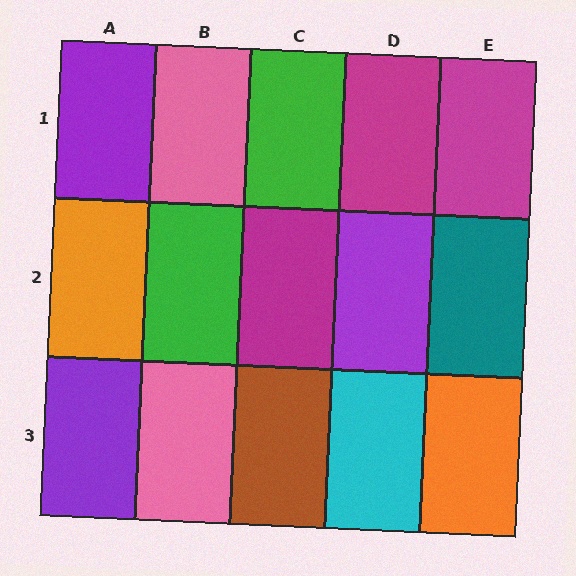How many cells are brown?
1 cell is brown.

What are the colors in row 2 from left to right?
Orange, green, magenta, purple, teal.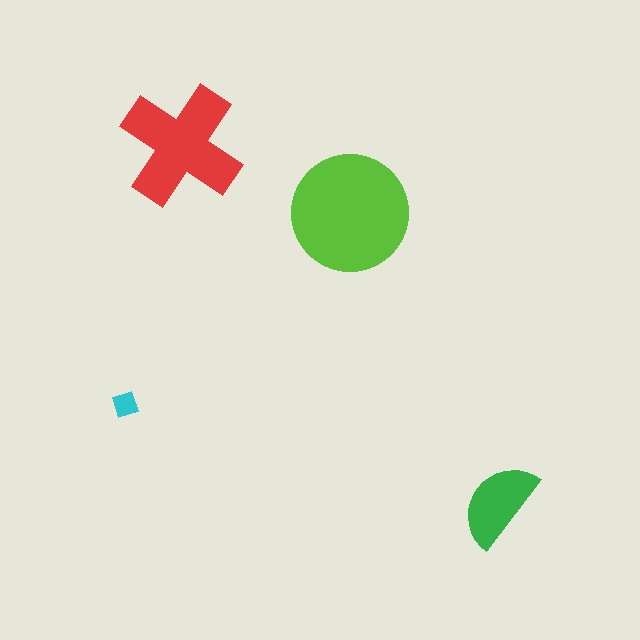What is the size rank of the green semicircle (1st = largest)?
3rd.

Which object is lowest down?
The green semicircle is bottommost.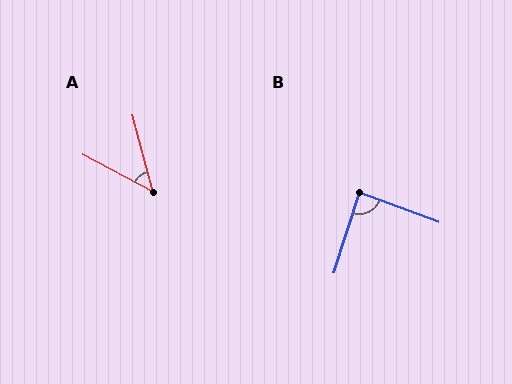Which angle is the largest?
B, at approximately 87 degrees.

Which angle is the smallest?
A, at approximately 47 degrees.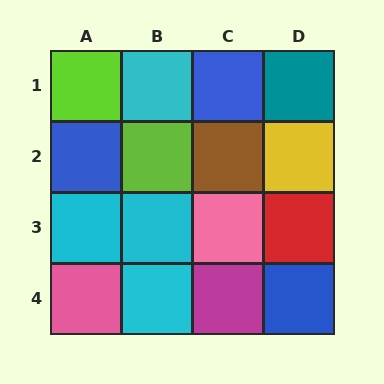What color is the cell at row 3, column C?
Pink.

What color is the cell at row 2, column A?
Blue.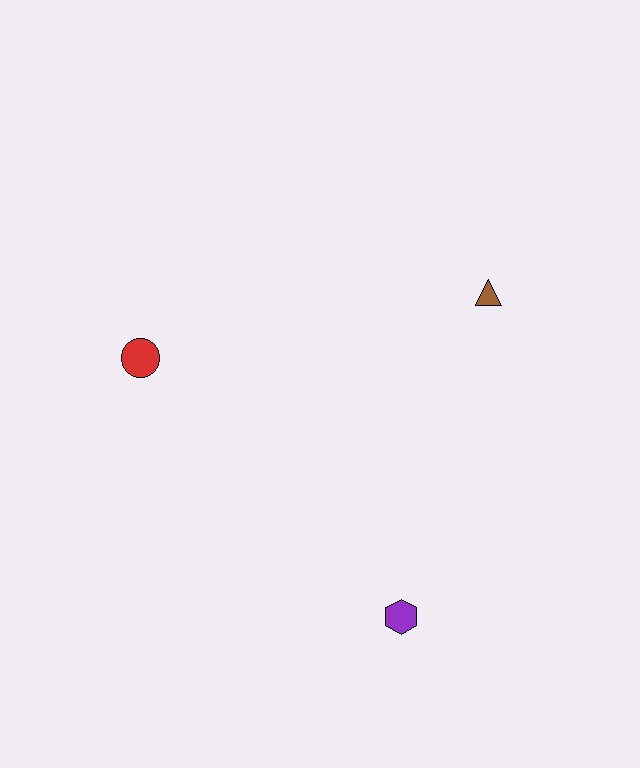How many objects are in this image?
There are 3 objects.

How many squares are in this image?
There are no squares.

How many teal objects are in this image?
There are no teal objects.